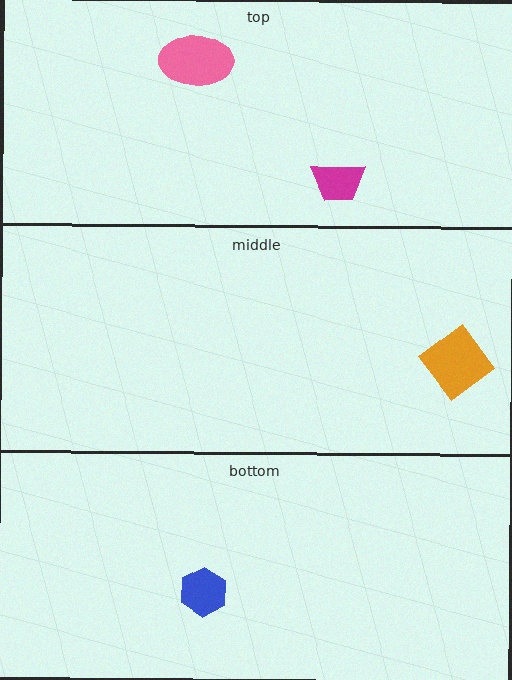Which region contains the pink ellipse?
The top region.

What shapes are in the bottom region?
The blue hexagon.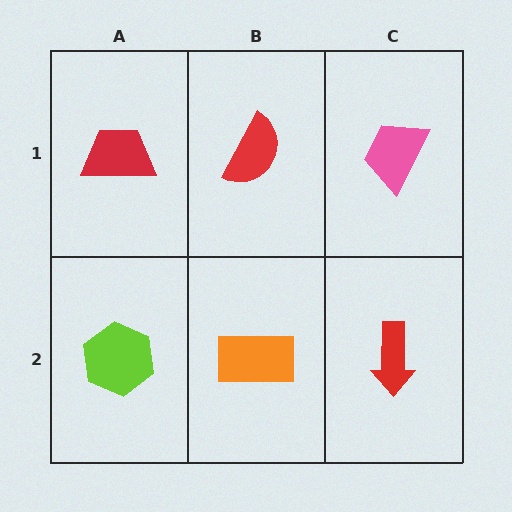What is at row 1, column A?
A red trapezoid.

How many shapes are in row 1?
3 shapes.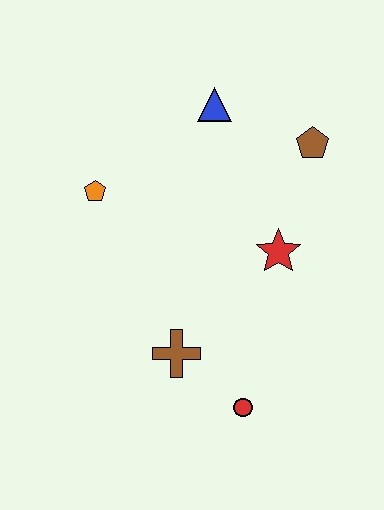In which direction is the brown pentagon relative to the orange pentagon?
The brown pentagon is to the right of the orange pentagon.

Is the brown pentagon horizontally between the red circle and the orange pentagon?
No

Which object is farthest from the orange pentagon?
The red circle is farthest from the orange pentagon.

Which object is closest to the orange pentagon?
The blue triangle is closest to the orange pentagon.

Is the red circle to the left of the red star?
Yes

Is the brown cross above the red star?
No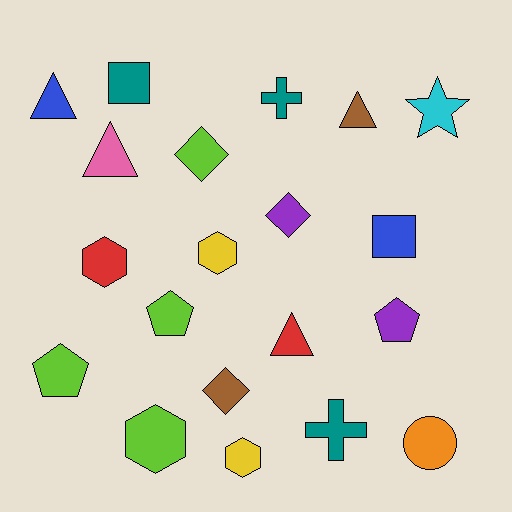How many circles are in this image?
There is 1 circle.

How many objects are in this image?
There are 20 objects.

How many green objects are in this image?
There are no green objects.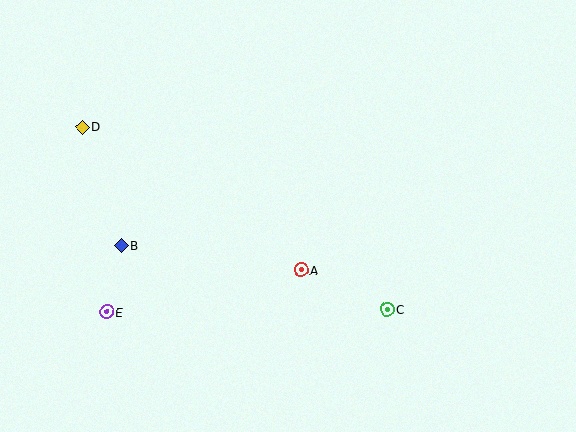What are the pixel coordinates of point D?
Point D is at (83, 127).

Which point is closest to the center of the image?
Point A at (301, 270) is closest to the center.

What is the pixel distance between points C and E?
The distance between C and E is 281 pixels.